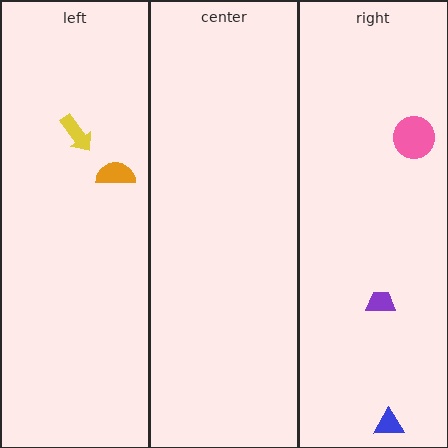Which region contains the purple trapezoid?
The right region.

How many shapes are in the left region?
2.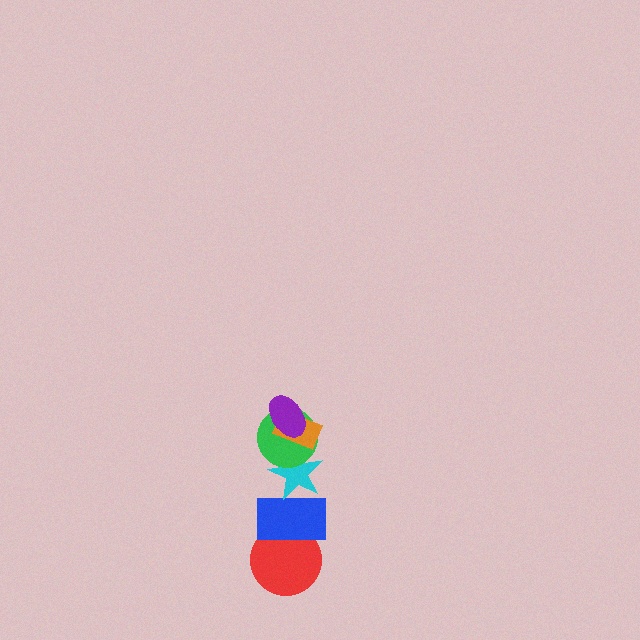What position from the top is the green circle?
The green circle is 3rd from the top.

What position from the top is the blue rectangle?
The blue rectangle is 5th from the top.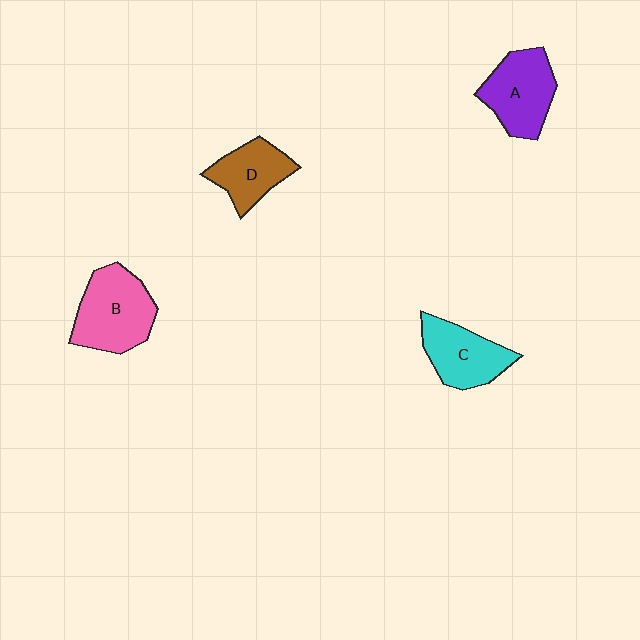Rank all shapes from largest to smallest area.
From largest to smallest: B (pink), A (purple), C (cyan), D (brown).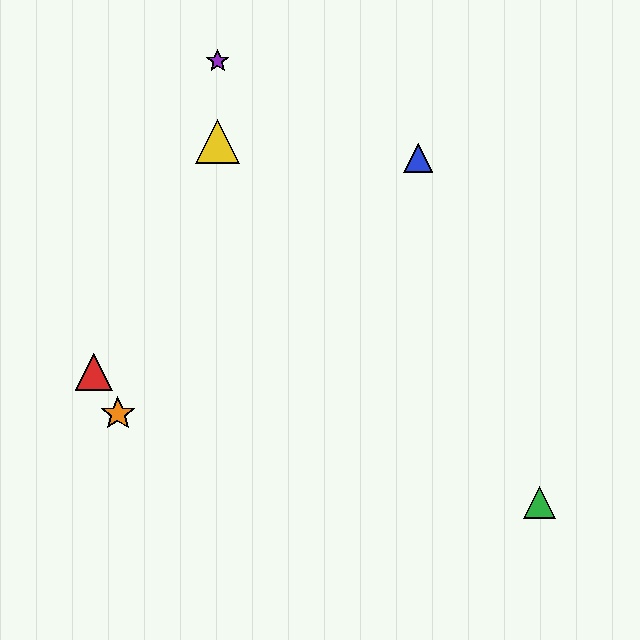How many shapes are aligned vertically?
2 shapes (the yellow triangle, the purple star) are aligned vertically.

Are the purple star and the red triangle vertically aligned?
No, the purple star is at x≈218 and the red triangle is at x≈94.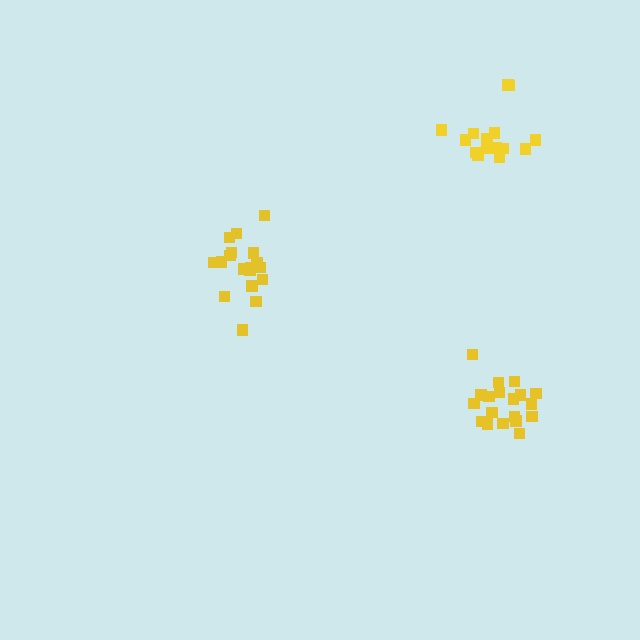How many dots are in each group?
Group 1: 15 dots, Group 2: 19 dots, Group 3: 19 dots (53 total).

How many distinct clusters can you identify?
There are 3 distinct clusters.